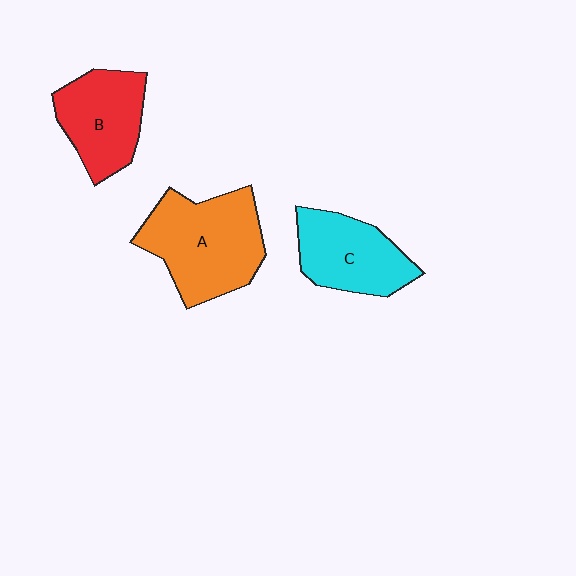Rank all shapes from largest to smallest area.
From largest to smallest: A (orange), C (cyan), B (red).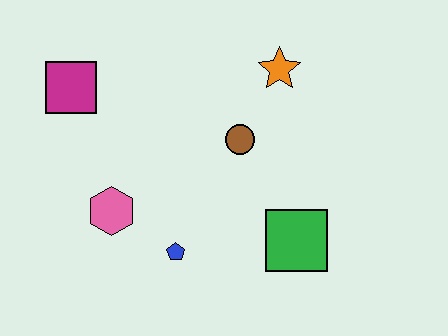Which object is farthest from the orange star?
The pink hexagon is farthest from the orange star.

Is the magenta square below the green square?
No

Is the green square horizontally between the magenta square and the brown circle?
No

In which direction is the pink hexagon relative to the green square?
The pink hexagon is to the left of the green square.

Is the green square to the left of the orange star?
No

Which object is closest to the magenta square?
The pink hexagon is closest to the magenta square.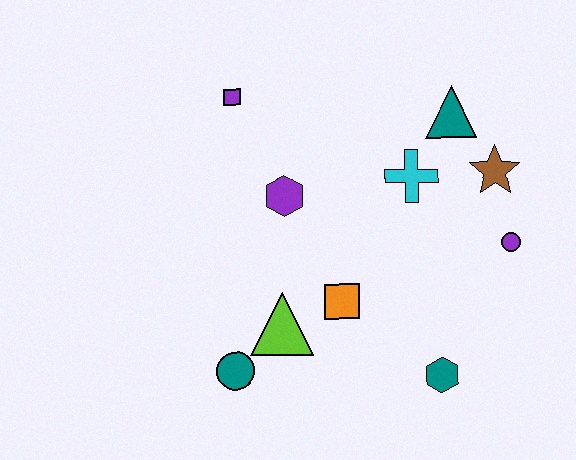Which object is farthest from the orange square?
The purple square is farthest from the orange square.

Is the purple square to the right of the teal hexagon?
No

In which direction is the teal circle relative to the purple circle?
The teal circle is to the left of the purple circle.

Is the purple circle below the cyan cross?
Yes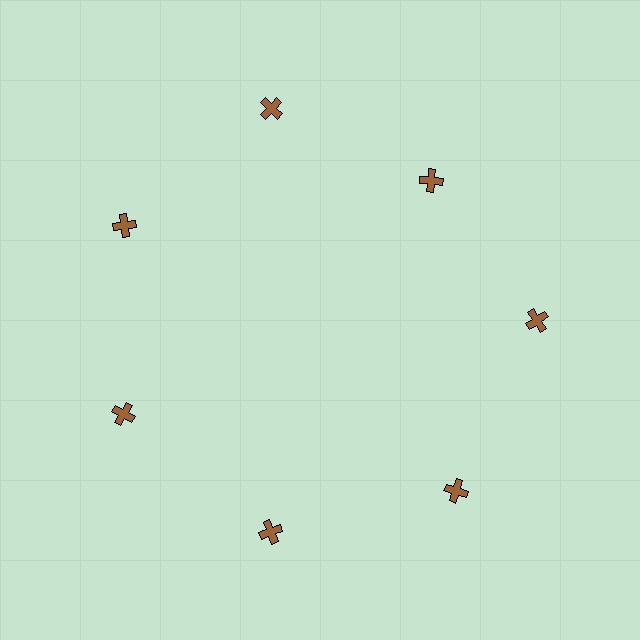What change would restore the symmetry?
The symmetry would be restored by moving it outward, back onto the ring so that all 7 crosses sit at equal angles and equal distance from the center.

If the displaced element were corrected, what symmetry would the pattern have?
It would have 7-fold rotational symmetry — the pattern would map onto itself every 51 degrees.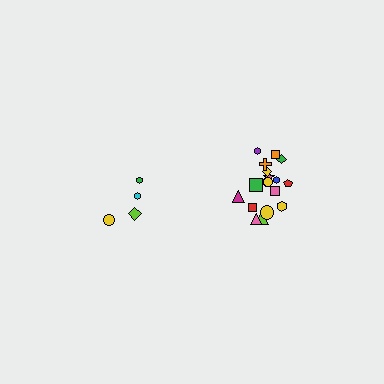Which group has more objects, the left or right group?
The right group.